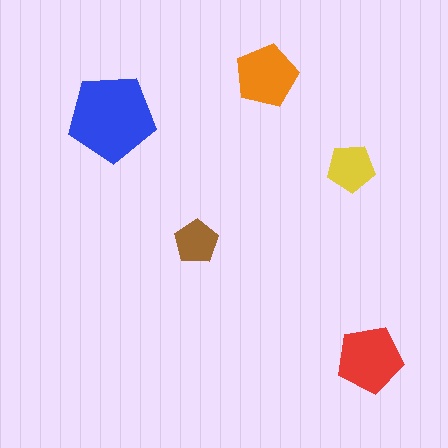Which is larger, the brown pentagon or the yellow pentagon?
The yellow one.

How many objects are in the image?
There are 5 objects in the image.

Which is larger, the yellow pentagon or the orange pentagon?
The orange one.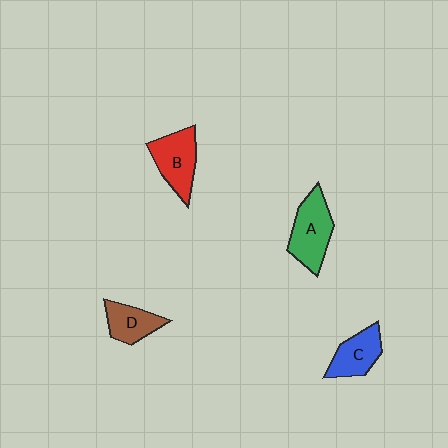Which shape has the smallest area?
Shape D (brown).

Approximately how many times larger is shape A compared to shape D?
Approximately 1.4 times.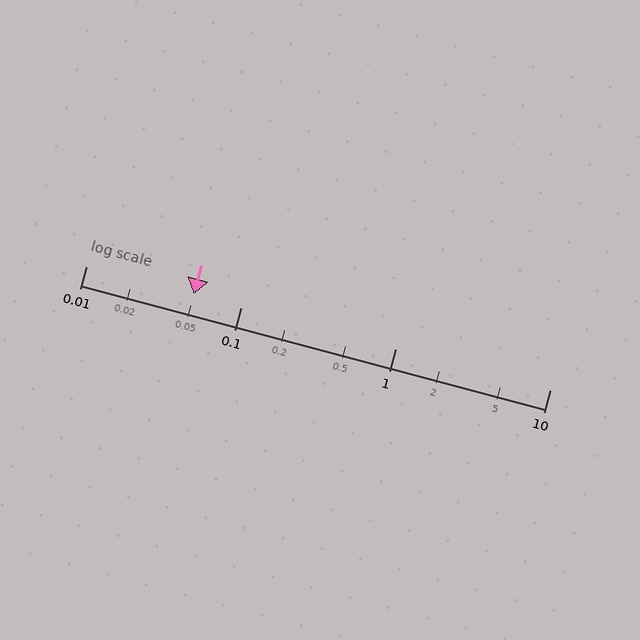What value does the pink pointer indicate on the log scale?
The pointer indicates approximately 0.05.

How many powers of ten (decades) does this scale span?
The scale spans 3 decades, from 0.01 to 10.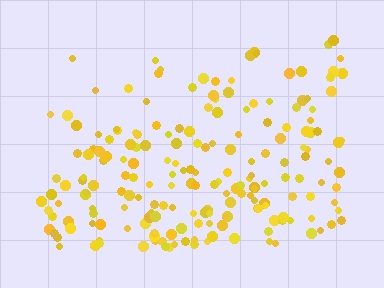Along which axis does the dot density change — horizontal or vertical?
Vertical.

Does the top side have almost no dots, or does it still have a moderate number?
Still a moderate number, just noticeably fewer than the bottom.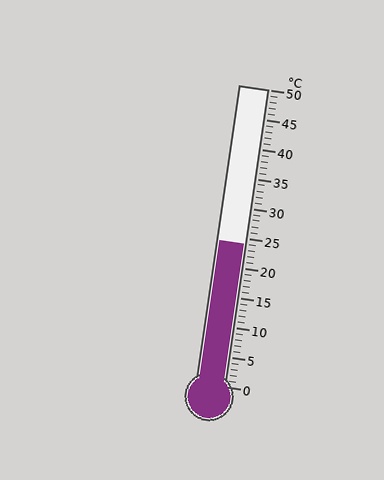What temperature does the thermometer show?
The thermometer shows approximately 24°C.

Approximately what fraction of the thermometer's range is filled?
The thermometer is filled to approximately 50% of its range.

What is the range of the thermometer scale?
The thermometer scale ranges from 0°C to 50°C.